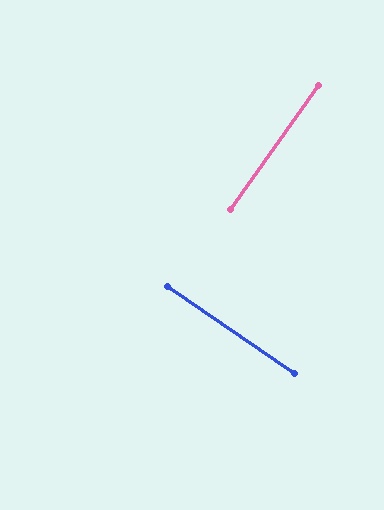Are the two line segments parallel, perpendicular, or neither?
Perpendicular — they meet at approximately 89°.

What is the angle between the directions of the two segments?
Approximately 89 degrees.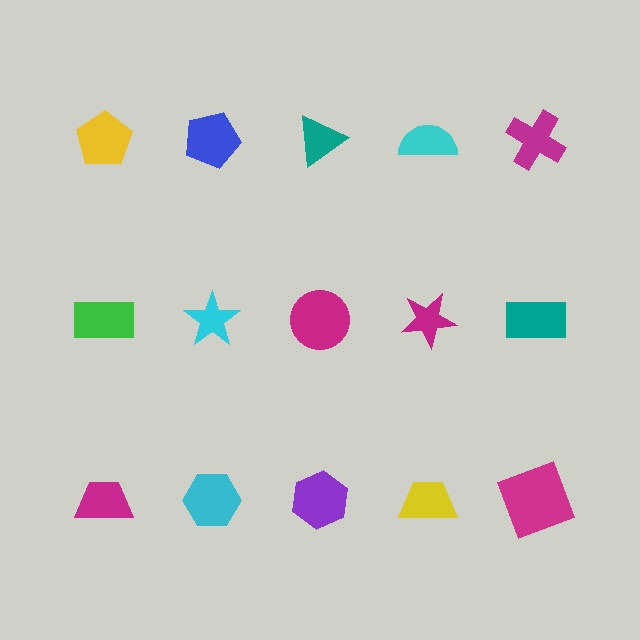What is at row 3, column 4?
A yellow trapezoid.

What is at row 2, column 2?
A cyan star.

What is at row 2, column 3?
A magenta circle.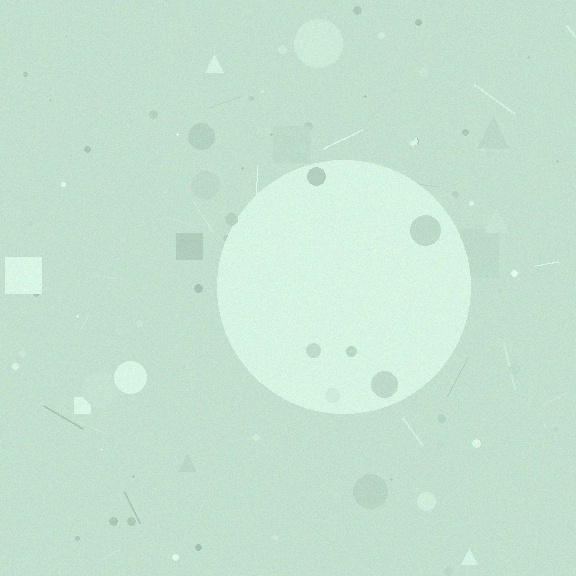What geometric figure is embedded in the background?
A circle is embedded in the background.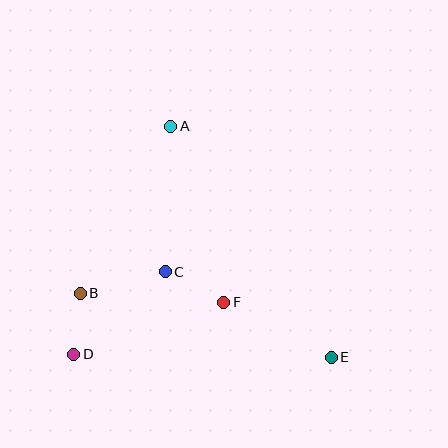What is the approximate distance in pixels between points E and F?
The distance between E and F is approximately 121 pixels.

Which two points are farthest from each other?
Points A and E are farthest from each other.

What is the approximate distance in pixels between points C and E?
The distance between C and E is approximately 187 pixels.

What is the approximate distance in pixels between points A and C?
The distance between A and C is approximately 146 pixels.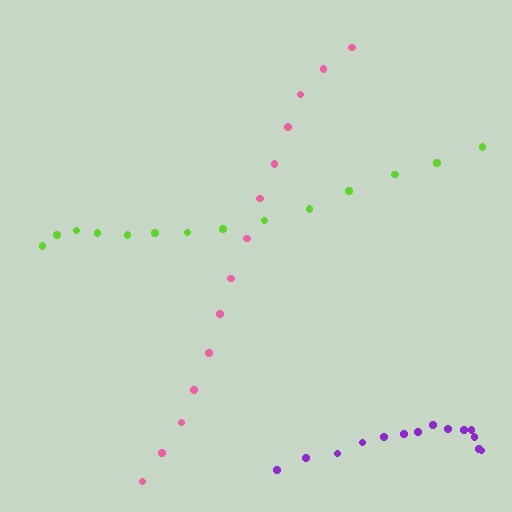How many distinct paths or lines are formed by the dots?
There are 3 distinct paths.